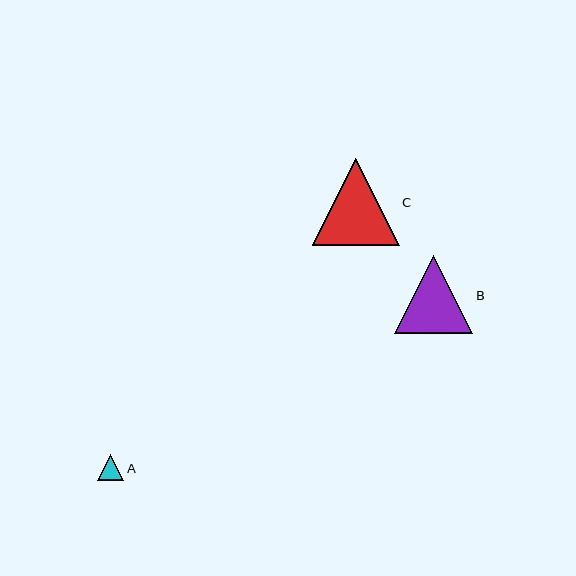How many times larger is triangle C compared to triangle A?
Triangle C is approximately 3.3 times the size of triangle A.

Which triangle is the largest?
Triangle C is the largest with a size of approximately 87 pixels.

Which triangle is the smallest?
Triangle A is the smallest with a size of approximately 26 pixels.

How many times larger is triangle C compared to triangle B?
Triangle C is approximately 1.1 times the size of triangle B.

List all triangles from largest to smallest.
From largest to smallest: C, B, A.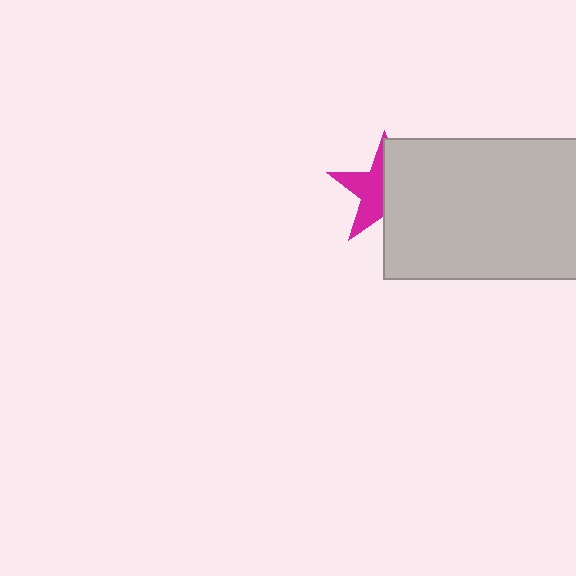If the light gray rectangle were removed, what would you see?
You would see the complete magenta star.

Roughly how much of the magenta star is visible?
About half of it is visible (roughly 48%).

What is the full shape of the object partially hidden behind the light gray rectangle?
The partially hidden object is a magenta star.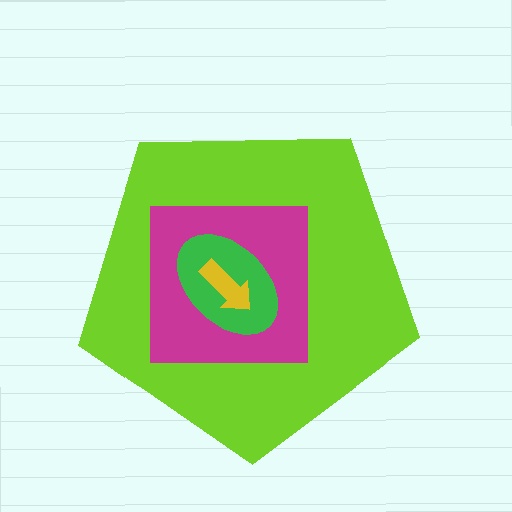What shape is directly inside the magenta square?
The green ellipse.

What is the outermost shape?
The lime pentagon.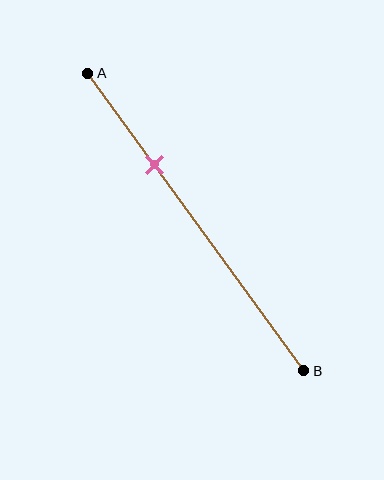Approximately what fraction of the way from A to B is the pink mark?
The pink mark is approximately 30% of the way from A to B.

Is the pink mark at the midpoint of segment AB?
No, the mark is at about 30% from A, not at the 50% midpoint.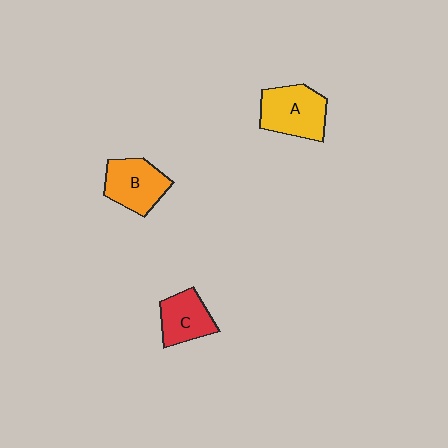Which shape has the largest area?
Shape A (yellow).